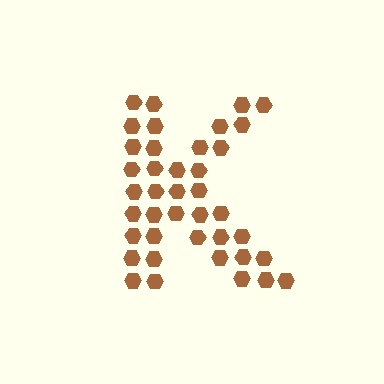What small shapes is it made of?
It is made of small hexagons.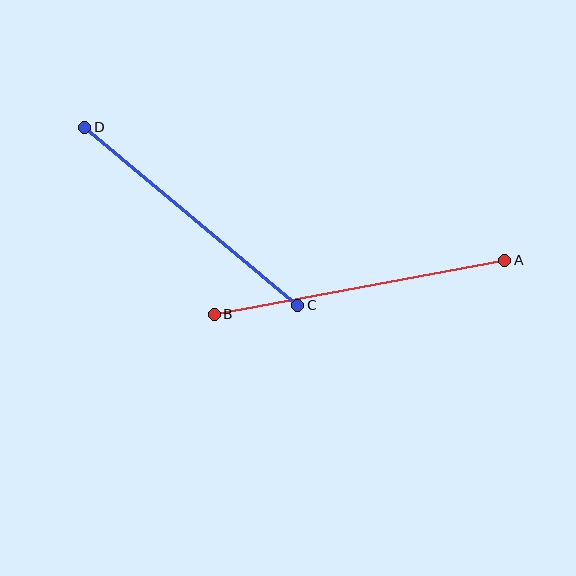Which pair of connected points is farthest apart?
Points A and B are farthest apart.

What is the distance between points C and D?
The distance is approximately 277 pixels.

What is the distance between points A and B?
The distance is approximately 295 pixels.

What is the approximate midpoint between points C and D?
The midpoint is at approximately (191, 216) pixels.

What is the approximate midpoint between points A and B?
The midpoint is at approximately (360, 287) pixels.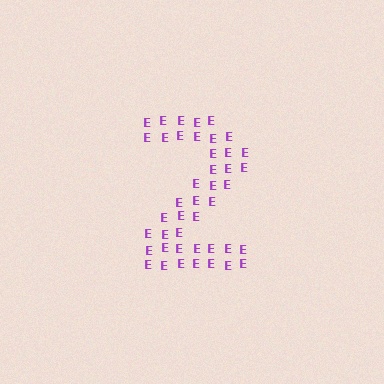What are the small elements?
The small elements are letter E's.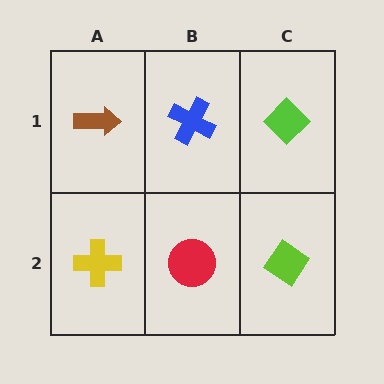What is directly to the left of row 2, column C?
A red circle.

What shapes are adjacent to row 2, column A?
A brown arrow (row 1, column A), a red circle (row 2, column B).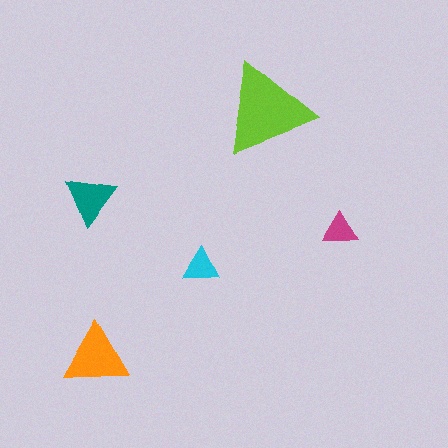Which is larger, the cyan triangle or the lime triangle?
The lime one.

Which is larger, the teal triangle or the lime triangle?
The lime one.